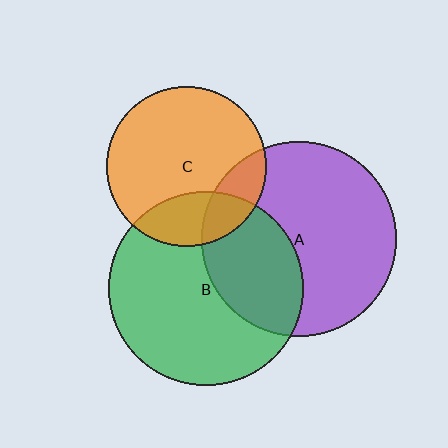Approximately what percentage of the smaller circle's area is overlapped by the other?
Approximately 25%.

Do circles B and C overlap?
Yes.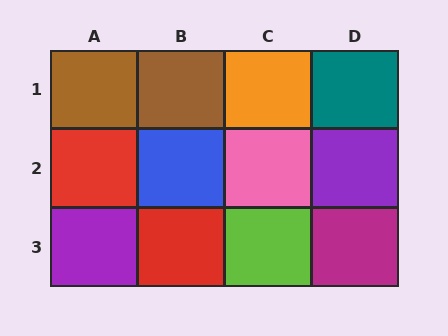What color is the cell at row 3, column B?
Red.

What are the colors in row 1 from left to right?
Brown, brown, orange, teal.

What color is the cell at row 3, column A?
Purple.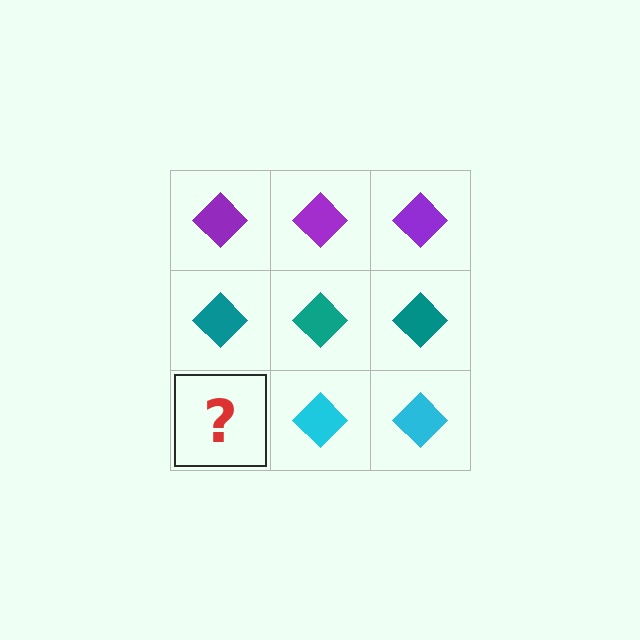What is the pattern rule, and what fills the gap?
The rule is that each row has a consistent color. The gap should be filled with a cyan diamond.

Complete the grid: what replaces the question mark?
The question mark should be replaced with a cyan diamond.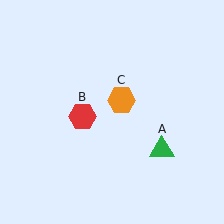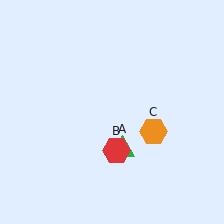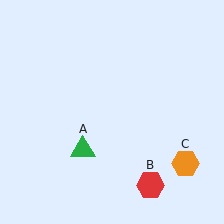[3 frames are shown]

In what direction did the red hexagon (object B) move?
The red hexagon (object B) moved down and to the right.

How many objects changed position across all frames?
3 objects changed position: green triangle (object A), red hexagon (object B), orange hexagon (object C).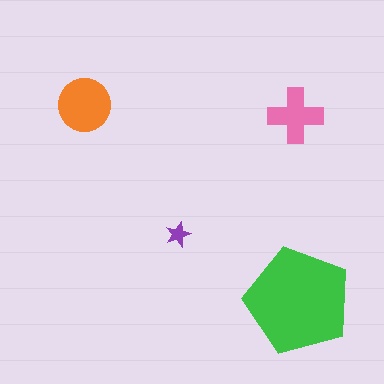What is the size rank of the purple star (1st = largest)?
4th.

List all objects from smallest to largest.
The purple star, the pink cross, the orange circle, the green pentagon.